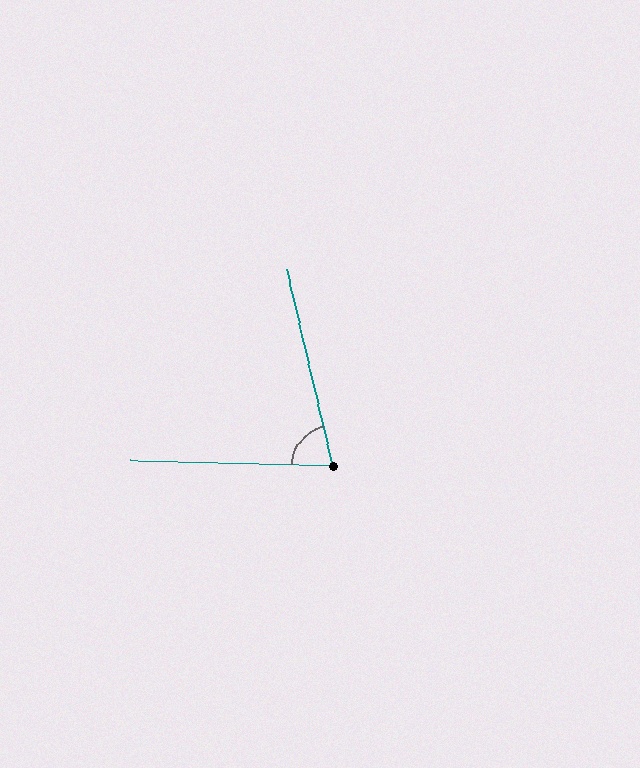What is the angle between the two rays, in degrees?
Approximately 75 degrees.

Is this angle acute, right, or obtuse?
It is acute.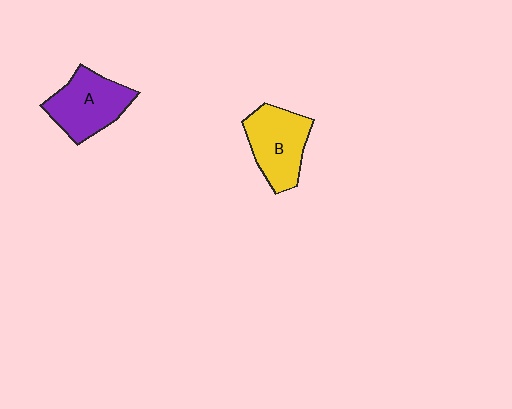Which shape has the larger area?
Shape A (purple).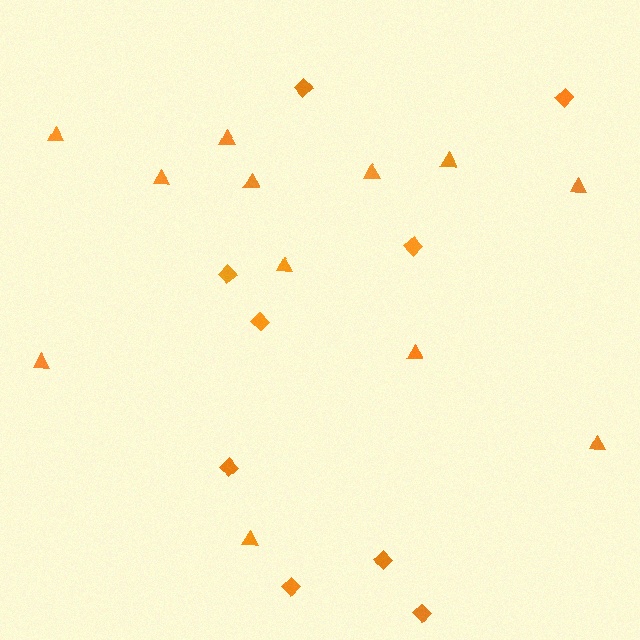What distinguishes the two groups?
There are 2 groups: one group of triangles (12) and one group of diamonds (9).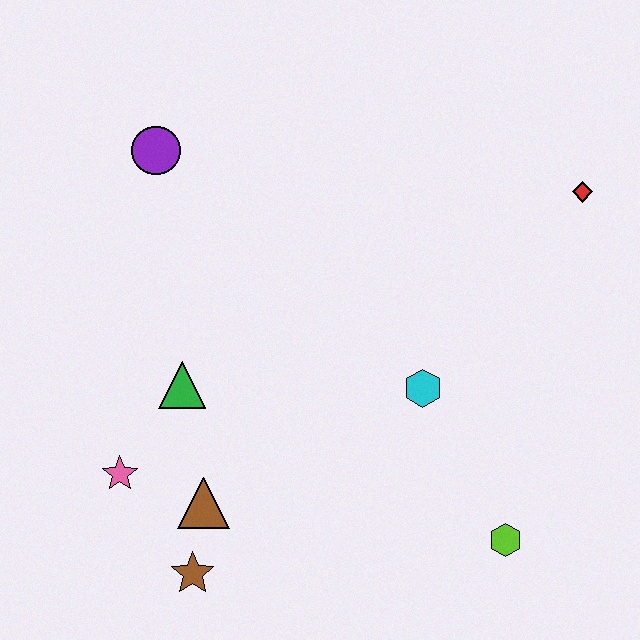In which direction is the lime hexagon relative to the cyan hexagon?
The lime hexagon is below the cyan hexagon.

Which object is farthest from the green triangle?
The red diamond is farthest from the green triangle.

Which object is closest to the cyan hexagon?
The lime hexagon is closest to the cyan hexagon.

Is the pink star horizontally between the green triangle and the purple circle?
No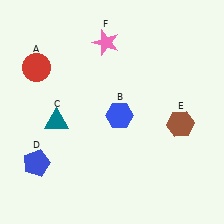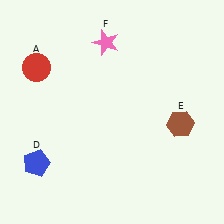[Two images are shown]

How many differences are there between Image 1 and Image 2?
There are 2 differences between the two images.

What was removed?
The teal triangle (C), the blue hexagon (B) were removed in Image 2.